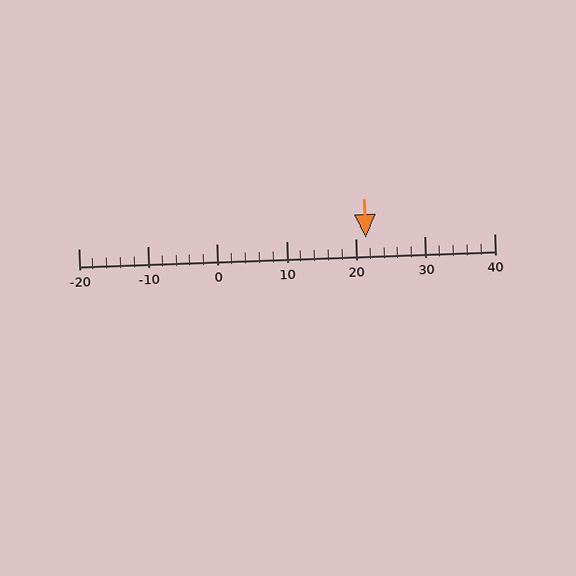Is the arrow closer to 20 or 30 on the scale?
The arrow is closer to 20.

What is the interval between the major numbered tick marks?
The major tick marks are spaced 10 units apart.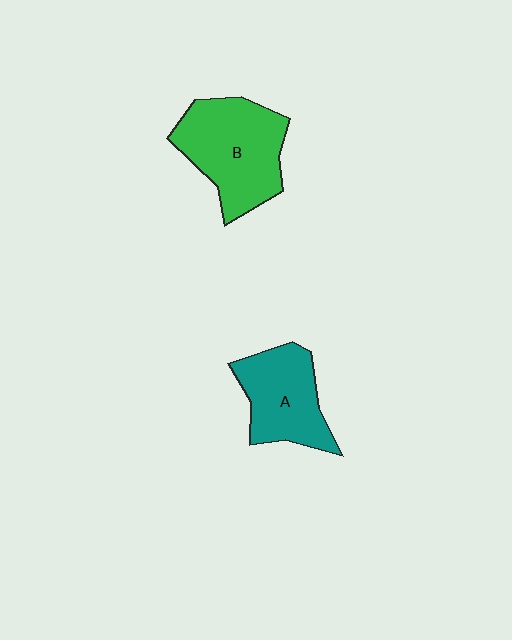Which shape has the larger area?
Shape B (green).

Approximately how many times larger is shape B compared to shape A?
Approximately 1.3 times.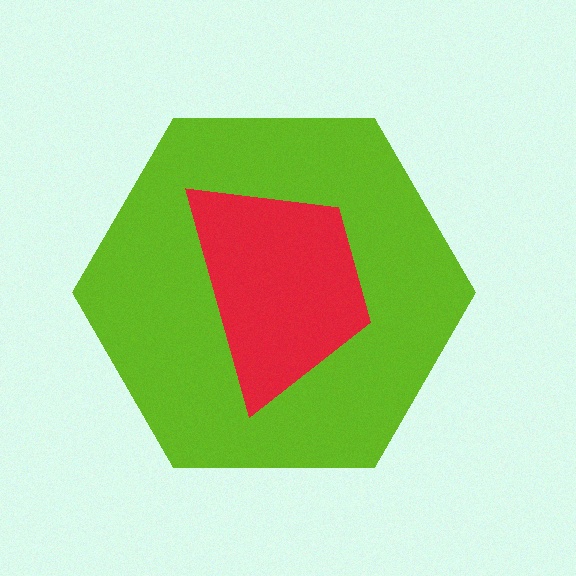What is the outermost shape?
The lime hexagon.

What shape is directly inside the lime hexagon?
The red trapezoid.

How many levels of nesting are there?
2.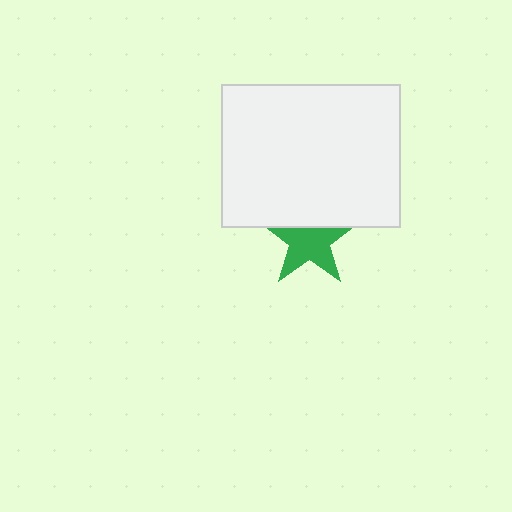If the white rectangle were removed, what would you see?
You would see the complete green star.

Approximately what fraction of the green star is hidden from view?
Roughly 31% of the green star is hidden behind the white rectangle.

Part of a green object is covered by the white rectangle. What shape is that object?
It is a star.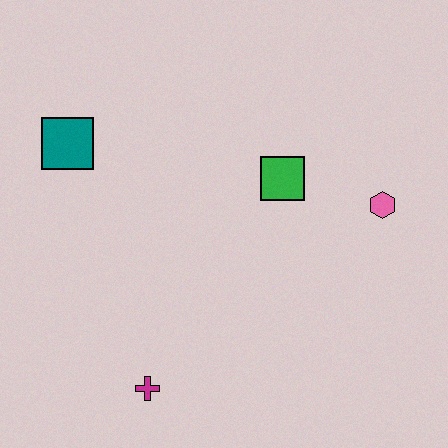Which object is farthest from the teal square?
The pink hexagon is farthest from the teal square.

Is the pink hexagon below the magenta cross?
No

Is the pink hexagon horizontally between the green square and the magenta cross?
No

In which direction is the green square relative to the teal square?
The green square is to the right of the teal square.